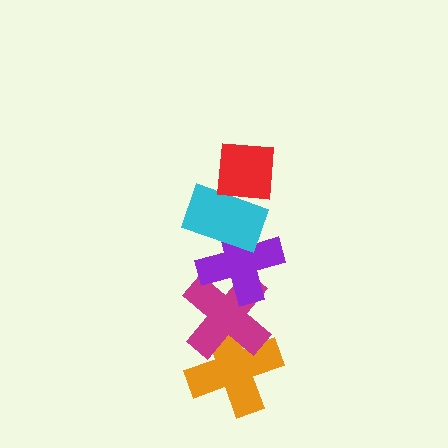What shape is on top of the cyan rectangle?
The red square is on top of the cyan rectangle.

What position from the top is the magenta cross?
The magenta cross is 4th from the top.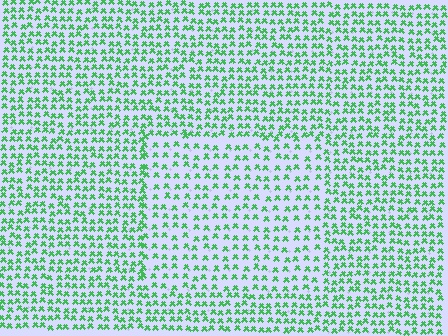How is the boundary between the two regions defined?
The boundary is defined by a change in element density (approximately 1.5x ratio). All elements are the same color, size, and shape.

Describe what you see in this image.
The image contains small green elements arranged at two different densities. A rectangle-shaped region is visible where the elements are less densely packed than the surrounding area.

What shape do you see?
I see a rectangle.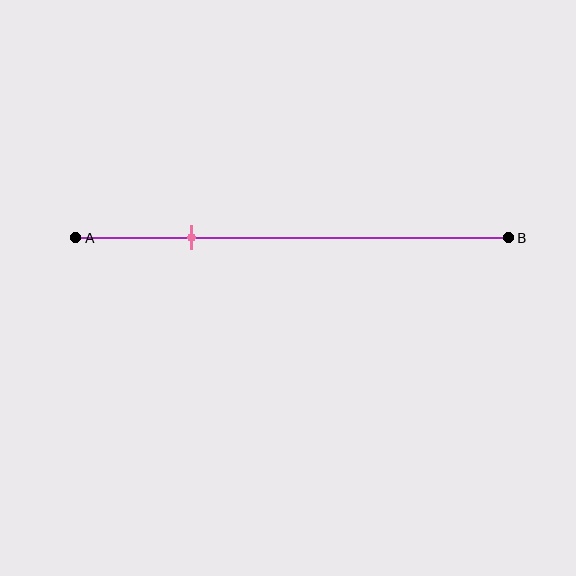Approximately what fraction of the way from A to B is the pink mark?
The pink mark is approximately 25% of the way from A to B.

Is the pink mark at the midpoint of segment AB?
No, the mark is at about 25% from A, not at the 50% midpoint.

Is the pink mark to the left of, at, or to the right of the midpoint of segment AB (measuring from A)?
The pink mark is to the left of the midpoint of segment AB.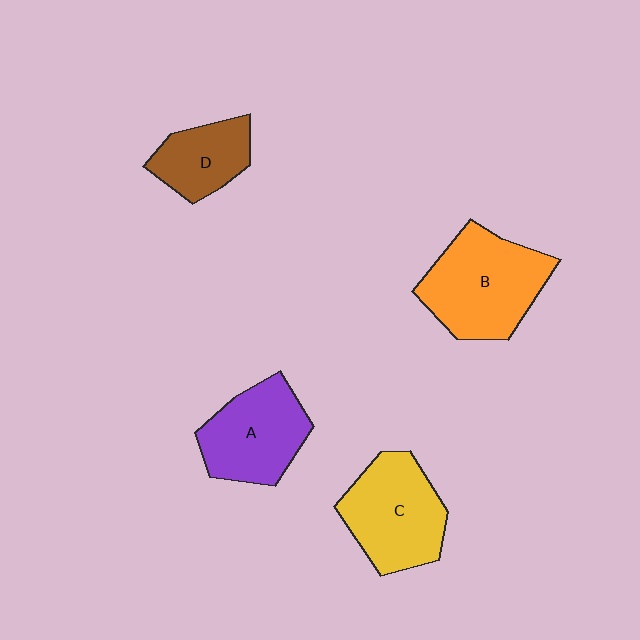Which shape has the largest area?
Shape B (orange).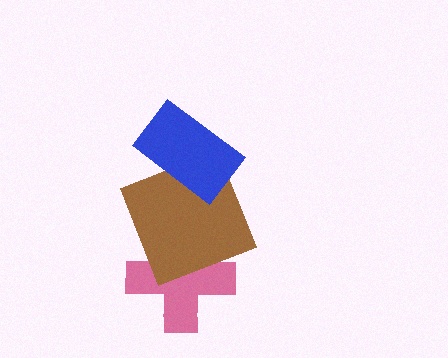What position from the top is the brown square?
The brown square is 2nd from the top.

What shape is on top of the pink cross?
The brown square is on top of the pink cross.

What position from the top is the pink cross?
The pink cross is 3rd from the top.